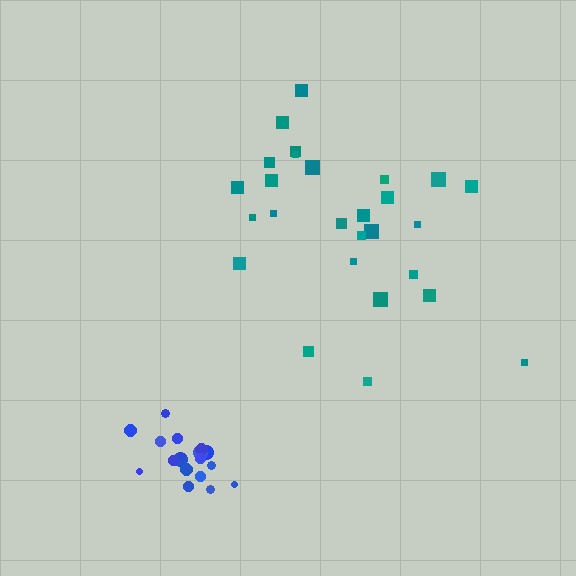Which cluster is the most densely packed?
Blue.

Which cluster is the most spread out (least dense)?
Teal.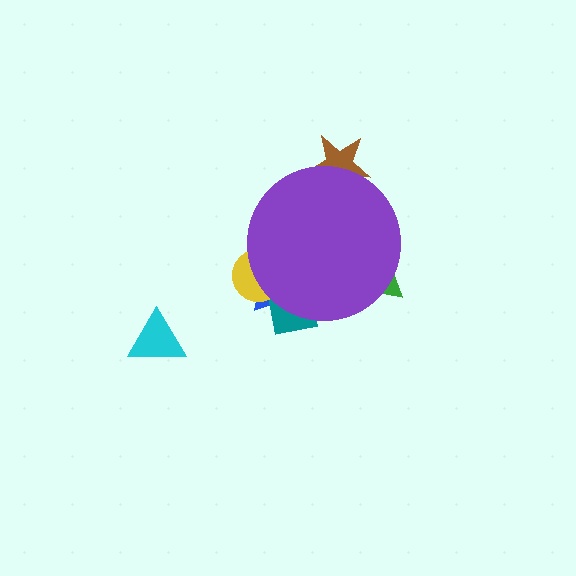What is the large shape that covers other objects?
A purple circle.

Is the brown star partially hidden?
Yes, the brown star is partially hidden behind the purple circle.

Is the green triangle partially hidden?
Yes, the green triangle is partially hidden behind the purple circle.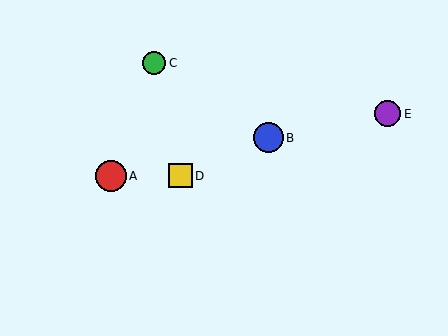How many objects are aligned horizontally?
2 objects (A, D) are aligned horizontally.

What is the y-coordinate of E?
Object E is at y≈114.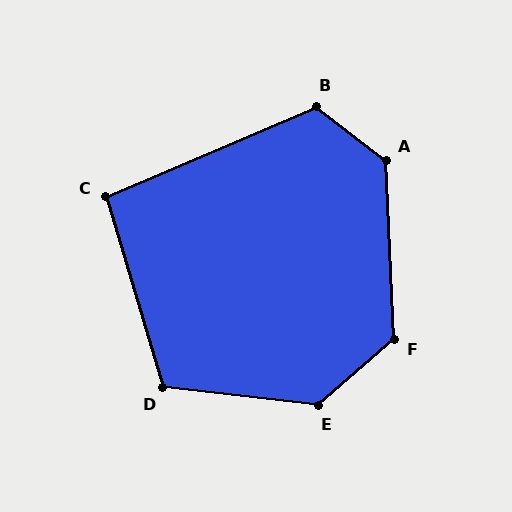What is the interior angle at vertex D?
Approximately 113 degrees (obtuse).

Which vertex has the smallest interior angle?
C, at approximately 97 degrees.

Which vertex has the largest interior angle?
E, at approximately 133 degrees.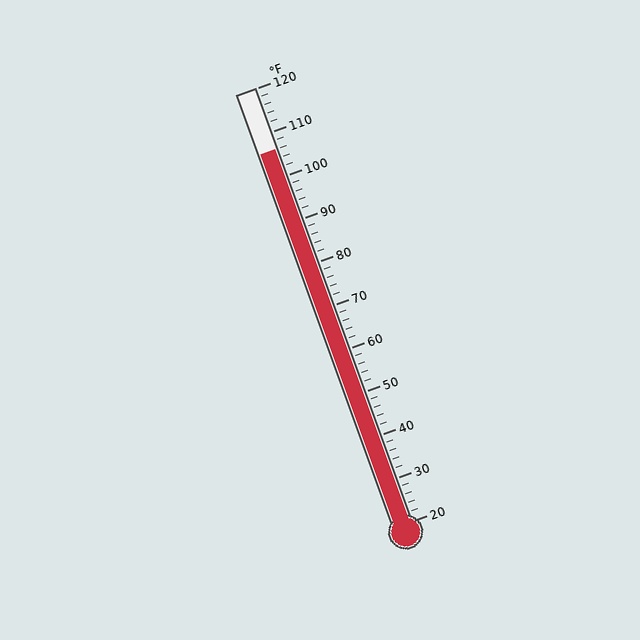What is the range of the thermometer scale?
The thermometer scale ranges from 20°F to 120°F.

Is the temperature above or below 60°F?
The temperature is above 60°F.